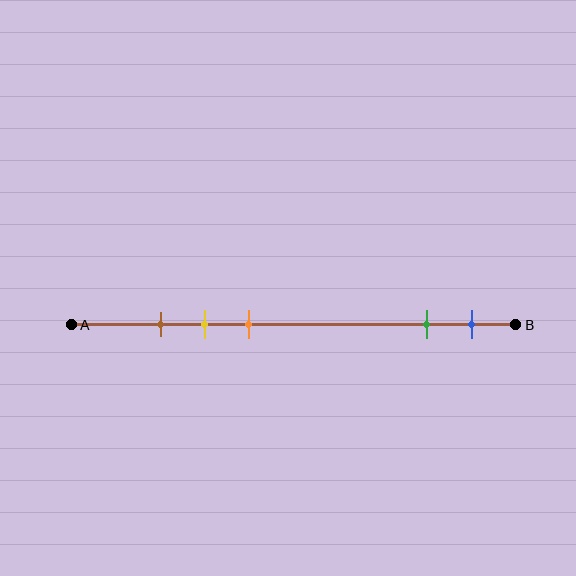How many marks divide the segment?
There are 5 marks dividing the segment.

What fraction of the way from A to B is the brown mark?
The brown mark is approximately 20% (0.2) of the way from A to B.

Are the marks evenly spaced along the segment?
No, the marks are not evenly spaced.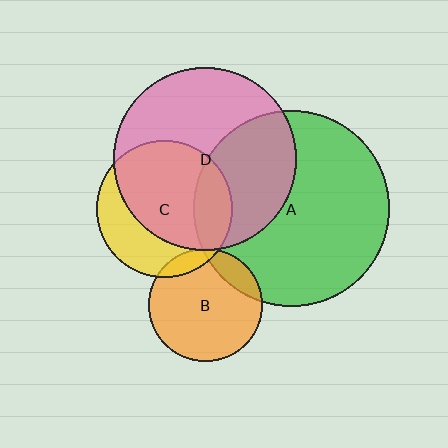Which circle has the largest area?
Circle A (green).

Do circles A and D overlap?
Yes.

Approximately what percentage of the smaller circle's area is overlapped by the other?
Approximately 40%.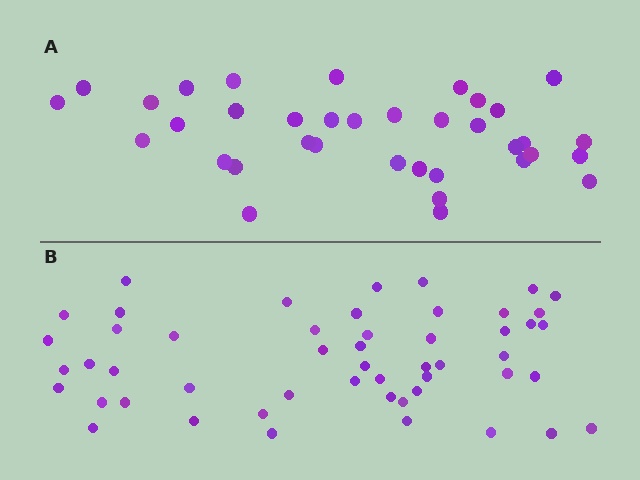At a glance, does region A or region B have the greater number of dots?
Region B (the bottom region) has more dots.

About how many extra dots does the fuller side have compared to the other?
Region B has approximately 15 more dots than region A.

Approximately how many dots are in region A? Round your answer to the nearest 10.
About 40 dots. (The exact count is 36, which rounds to 40.)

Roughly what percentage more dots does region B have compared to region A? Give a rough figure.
About 40% more.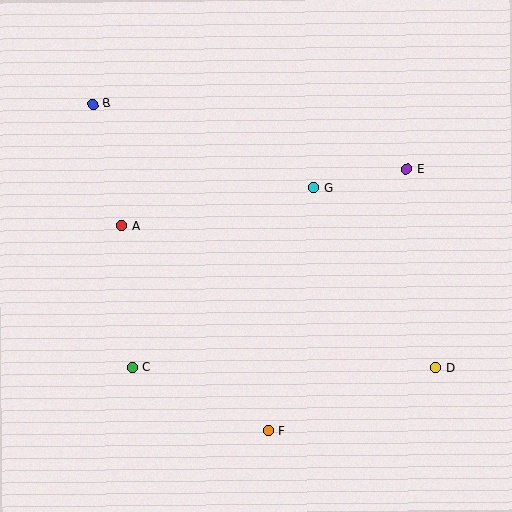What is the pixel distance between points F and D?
The distance between F and D is 179 pixels.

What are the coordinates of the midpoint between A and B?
The midpoint between A and B is at (107, 165).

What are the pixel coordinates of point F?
Point F is at (268, 431).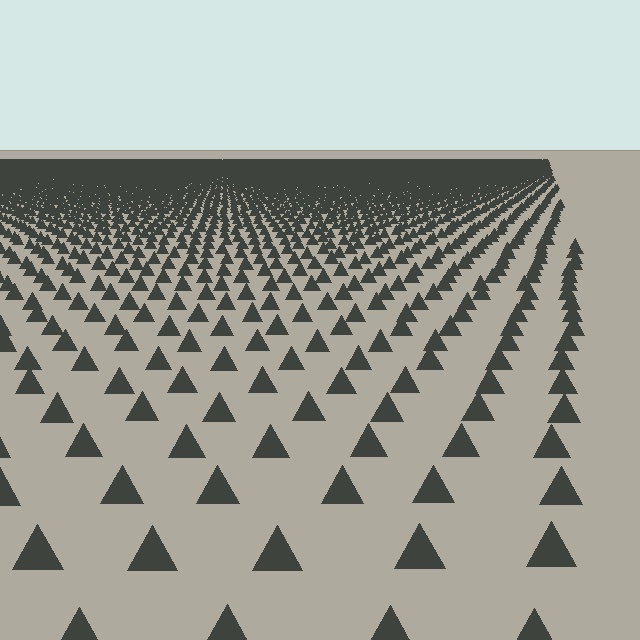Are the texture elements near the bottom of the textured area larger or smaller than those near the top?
Larger. Near the bottom, elements are closer to the viewer and appear at a bigger on-screen size.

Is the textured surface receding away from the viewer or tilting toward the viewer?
The surface is receding away from the viewer. Texture elements get smaller and denser toward the top.